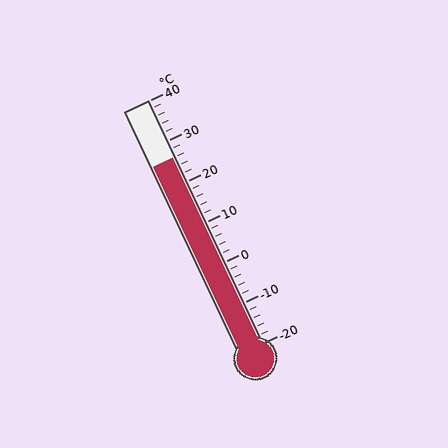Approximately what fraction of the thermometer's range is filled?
The thermometer is filled to approximately 75% of its range.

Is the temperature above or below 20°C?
The temperature is above 20°C.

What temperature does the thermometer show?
The thermometer shows approximately 26°C.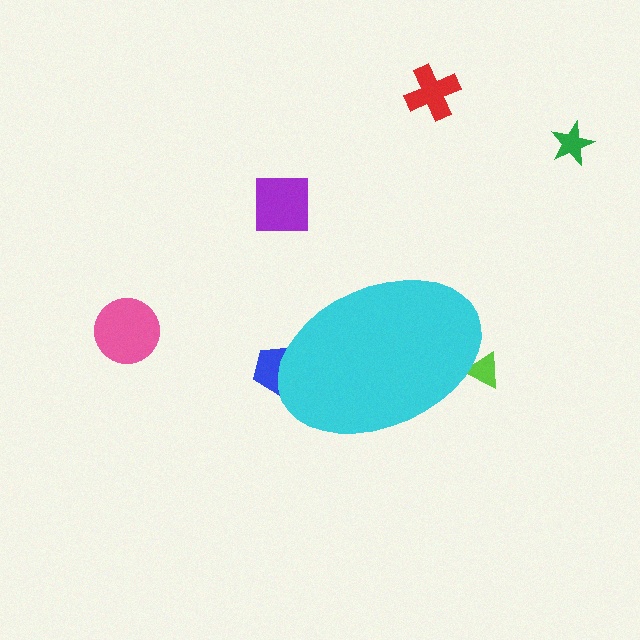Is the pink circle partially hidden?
No, the pink circle is fully visible.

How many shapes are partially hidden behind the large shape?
2 shapes are partially hidden.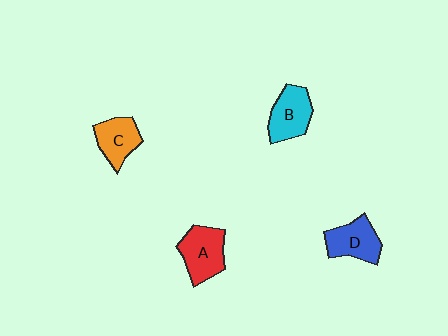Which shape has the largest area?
Shape A (red).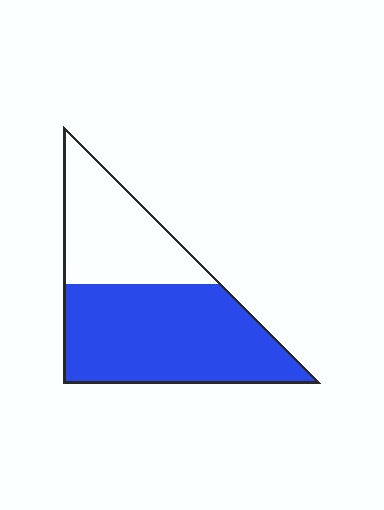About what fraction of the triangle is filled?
About five eighths (5/8).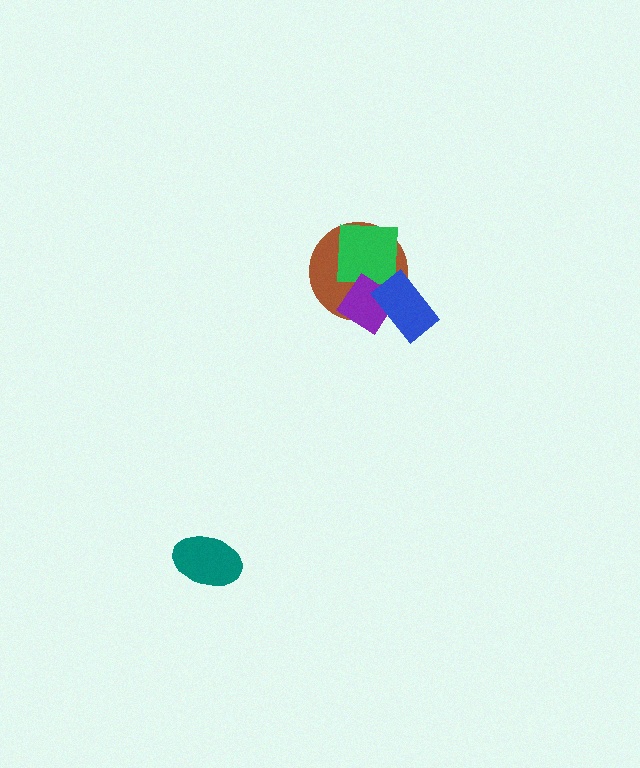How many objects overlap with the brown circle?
3 objects overlap with the brown circle.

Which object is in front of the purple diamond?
The blue rectangle is in front of the purple diamond.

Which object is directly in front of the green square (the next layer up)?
The purple diamond is directly in front of the green square.